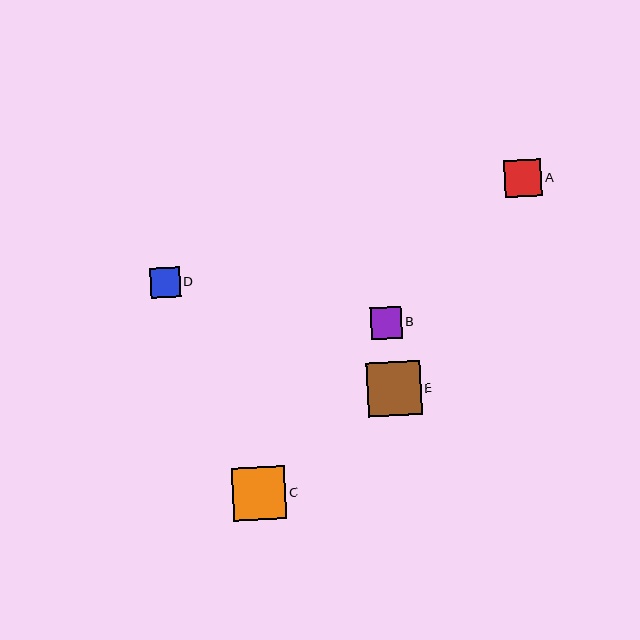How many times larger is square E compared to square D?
Square E is approximately 1.8 times the size of square D.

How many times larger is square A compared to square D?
Square A is approximately 1.3 times the size of square D.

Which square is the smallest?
Square D is the smallest with a size of approximately 30 pixels.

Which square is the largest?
Square E is the largest with a size of approximately 54 pixels.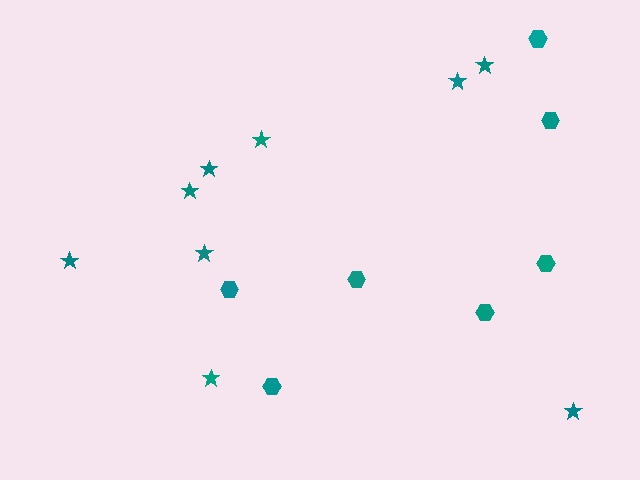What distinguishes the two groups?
There are 2 groups: one group of hexagons (7) and one group of stars (9).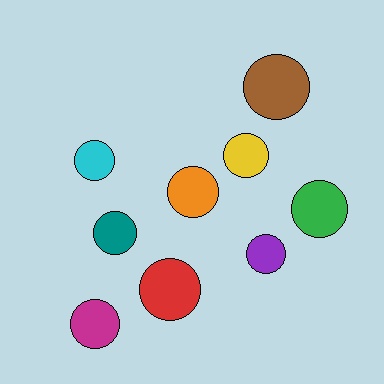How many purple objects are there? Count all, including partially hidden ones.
There is 1 purple object.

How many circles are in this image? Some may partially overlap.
There are 9 circles.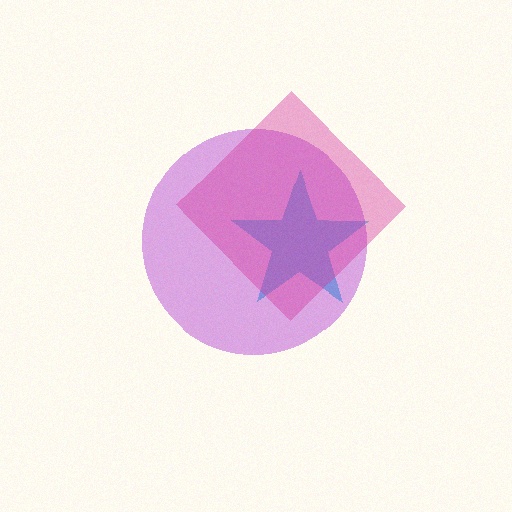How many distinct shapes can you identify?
There are 3 distinct shapes: a cyan star, a purple circle, a magenta diamond.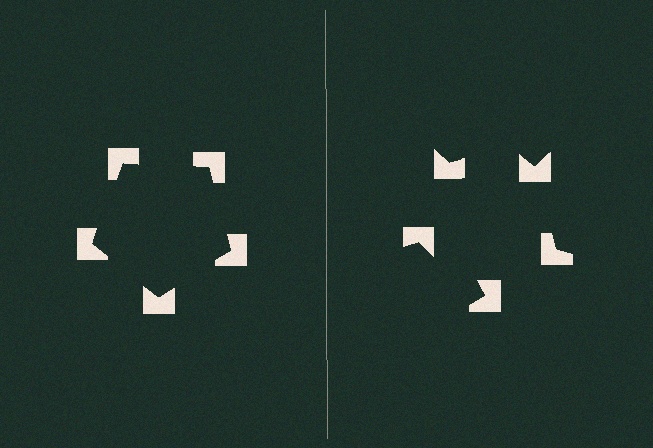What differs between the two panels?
The notched squares are positioned identically on both sides; only the wedge orientations differ. On the left they align to a pentagon; on the right they are misaligned.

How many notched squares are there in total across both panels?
10 — 5 on each side.